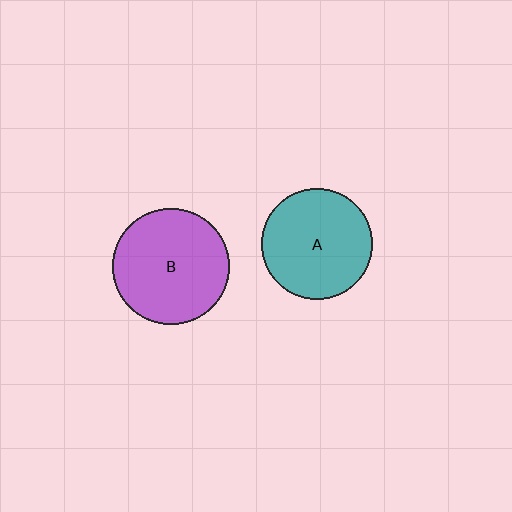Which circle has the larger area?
Circle B (purple).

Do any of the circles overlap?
No, none of the circles overlap.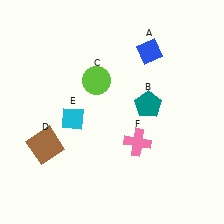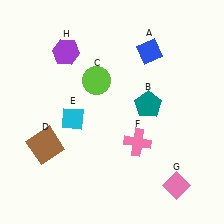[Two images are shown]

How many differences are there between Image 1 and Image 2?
There are 2 differences between the two images.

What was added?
A pink diamond (G), a purple hexagon (H) were added in Image 2.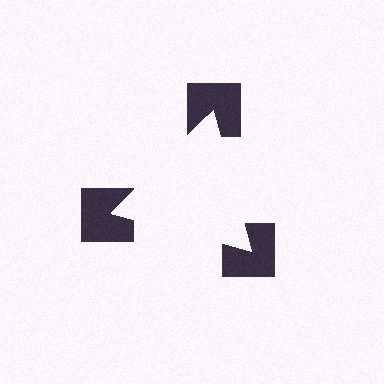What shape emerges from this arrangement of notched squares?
An illusory triangle — its edges are inferred from the aligned wedge cuts in the notched squares, not physically drawn.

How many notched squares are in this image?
There are 3 — one at each vertex of the illusory triangle.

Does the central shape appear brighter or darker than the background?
It typically appears slightly brighter than the background, even though no actual brightness change is drawn.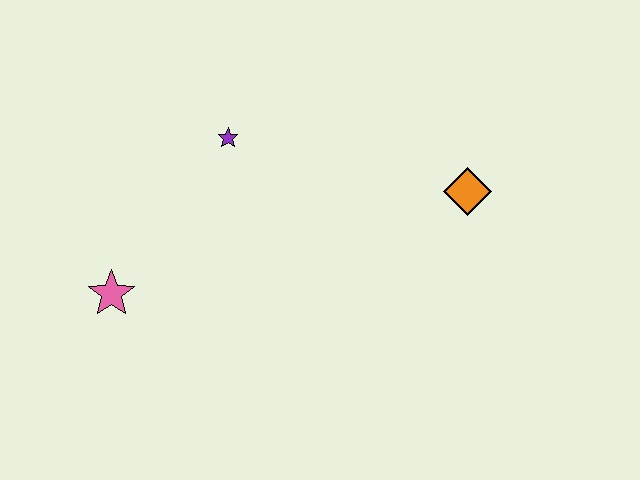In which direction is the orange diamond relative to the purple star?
The orange diamond is to the right of the purple star.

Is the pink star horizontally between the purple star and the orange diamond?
No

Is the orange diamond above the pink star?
Yes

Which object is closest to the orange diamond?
The purple star is closest to the orange diamond.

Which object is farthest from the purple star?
The orange diamond is farthest from the purple star.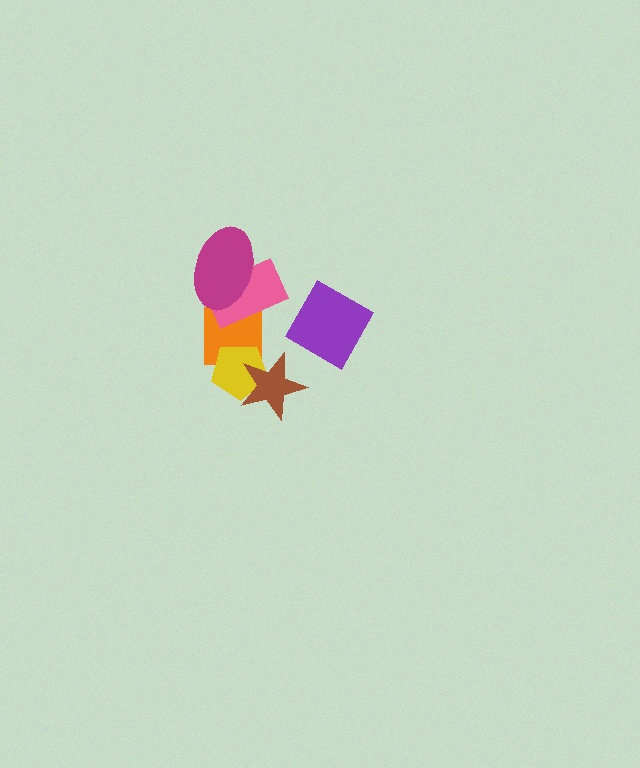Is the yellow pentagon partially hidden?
Yes, it is partially covered by another shape.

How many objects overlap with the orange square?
2 objects overlap with the orange square.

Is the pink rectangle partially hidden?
Yes, it is partially covered by another shape.